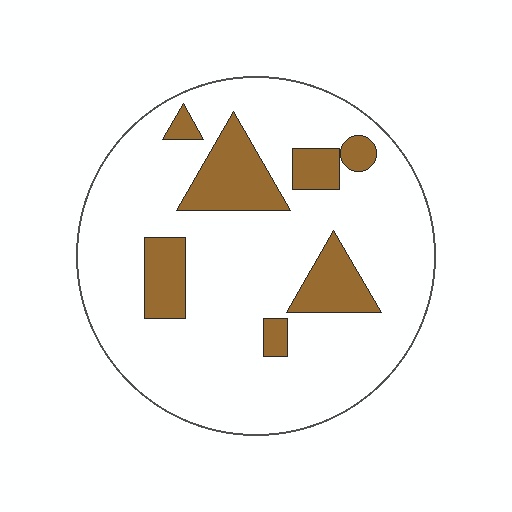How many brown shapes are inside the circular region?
7.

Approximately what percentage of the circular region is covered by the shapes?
Approximately 20%.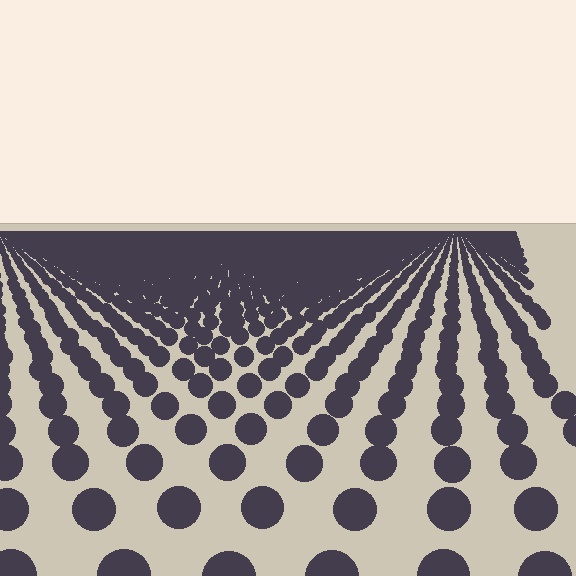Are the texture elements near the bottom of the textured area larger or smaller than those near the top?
Larger. Near the bottom, elements are closer to the viewer and appear at a bigger on-screen size.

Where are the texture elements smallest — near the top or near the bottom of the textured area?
Near the top.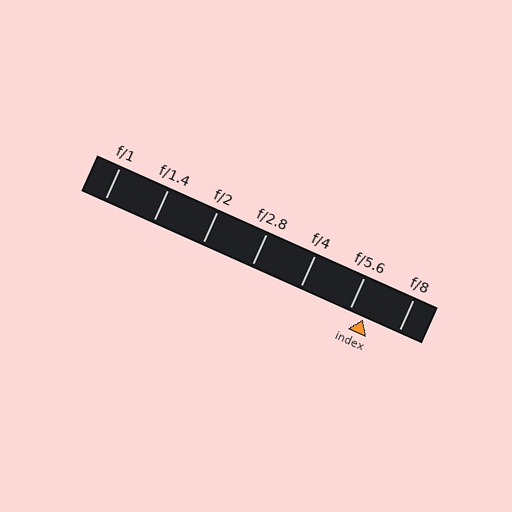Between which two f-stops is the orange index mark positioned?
The index mark is between f/5.6 and f/8.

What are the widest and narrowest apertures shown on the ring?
The widest aperture shown is f/1 and the narrowest is f/8.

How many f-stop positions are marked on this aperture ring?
There are 7 f-stop positions marked.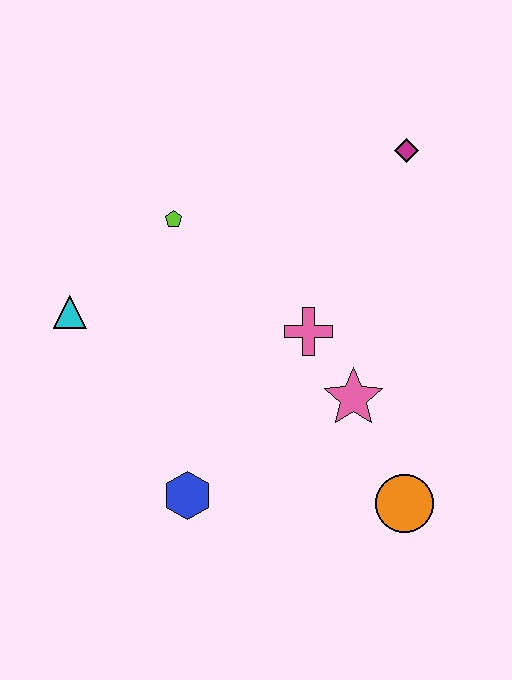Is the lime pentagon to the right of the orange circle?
No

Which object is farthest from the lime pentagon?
The orange circle is farthest from the lime pentagon.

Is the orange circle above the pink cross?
No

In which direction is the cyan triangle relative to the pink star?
The cyan triangle is to the left of the pink star.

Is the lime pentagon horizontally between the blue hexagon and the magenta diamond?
No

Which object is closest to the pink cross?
The pink star is closest to the pink cross.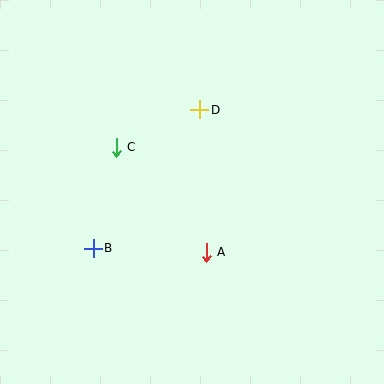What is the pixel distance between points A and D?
The distance between A and D is 143 pixels.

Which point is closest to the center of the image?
Point A at (206, 252) is closest to the center.